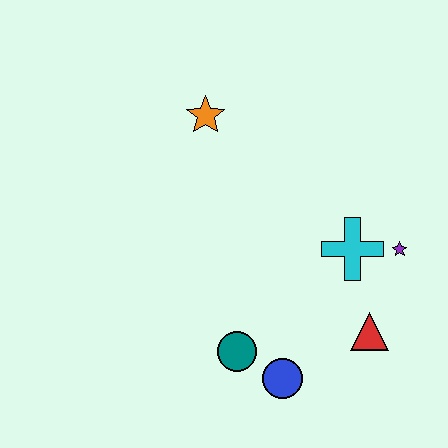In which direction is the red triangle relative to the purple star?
The red triangle is below the purple star.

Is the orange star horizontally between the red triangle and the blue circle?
No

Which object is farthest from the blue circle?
The orange star is farthest from the blue circle.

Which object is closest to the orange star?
The cyan cross is closest to the orange star.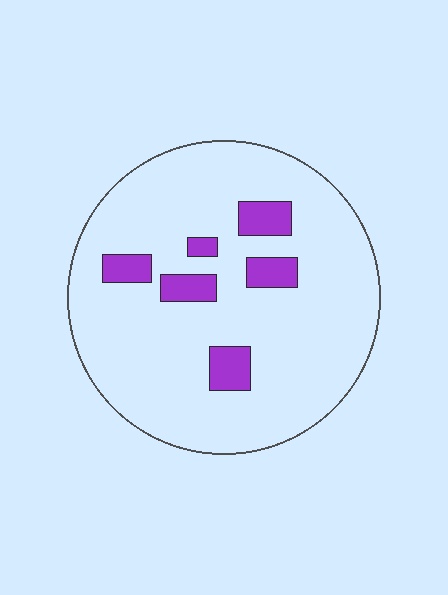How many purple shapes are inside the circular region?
6.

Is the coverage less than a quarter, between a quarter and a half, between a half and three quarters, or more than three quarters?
Less than a quarter.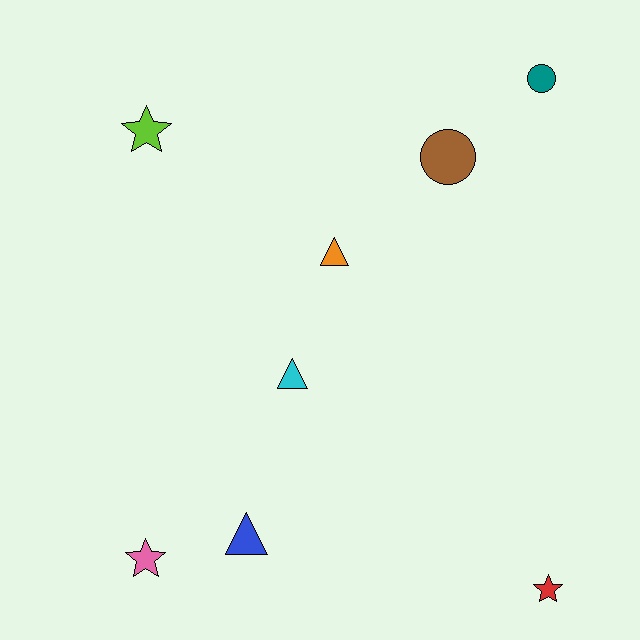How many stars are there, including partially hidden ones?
There are 3 stars.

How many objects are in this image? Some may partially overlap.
There are 8 objects.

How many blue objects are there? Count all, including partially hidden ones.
There is 1 blue object.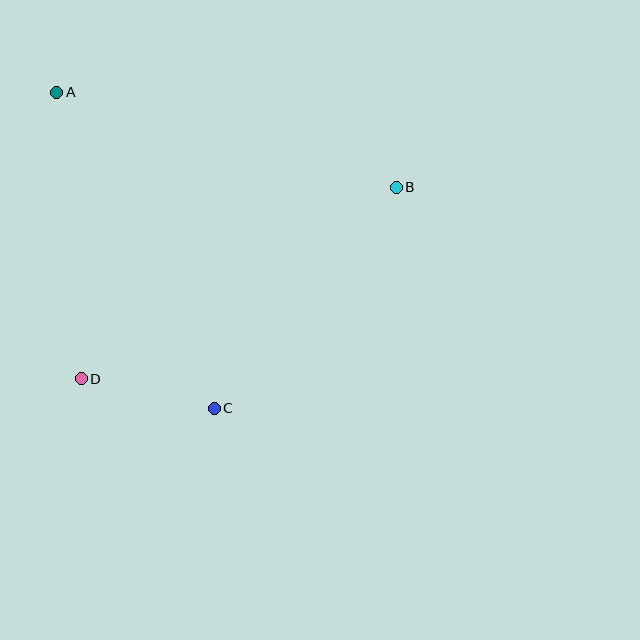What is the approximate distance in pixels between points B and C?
The distance between B and C is approximately 286 pixels.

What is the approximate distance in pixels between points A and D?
The distance between A and D is approximately 288 pixels.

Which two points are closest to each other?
Points C and D are closest to each other.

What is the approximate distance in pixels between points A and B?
The distance between A and B is approximately 353 pixels.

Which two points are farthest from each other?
Points B and D are farthest from each other.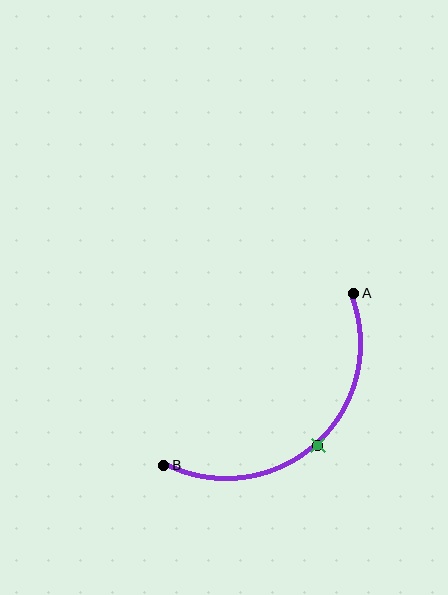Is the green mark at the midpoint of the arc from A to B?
Yes. The green mark lies on the arc at equal arc-length from both A and B — it is the arc midpoint.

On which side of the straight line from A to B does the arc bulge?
The arc bulges below and to the right of the straight line connecting A and B.